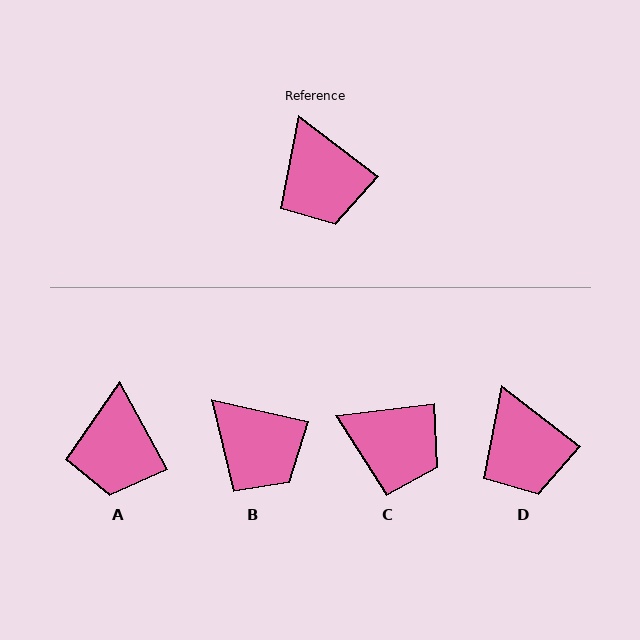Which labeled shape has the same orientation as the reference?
D.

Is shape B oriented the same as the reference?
No, it is off by about 25 degrees.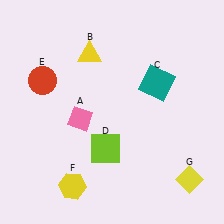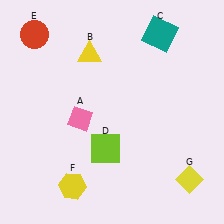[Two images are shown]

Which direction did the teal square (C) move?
The teal square (C) moved up.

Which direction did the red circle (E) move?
The red circle (E) moved up.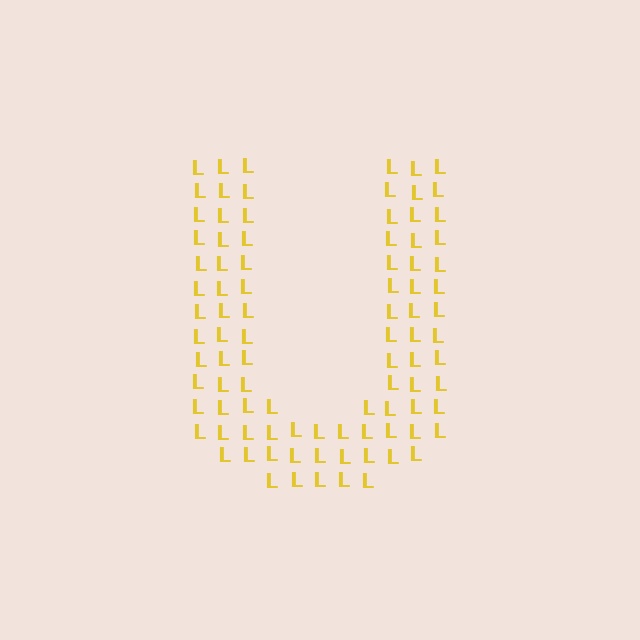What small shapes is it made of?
It is made of small letter L's.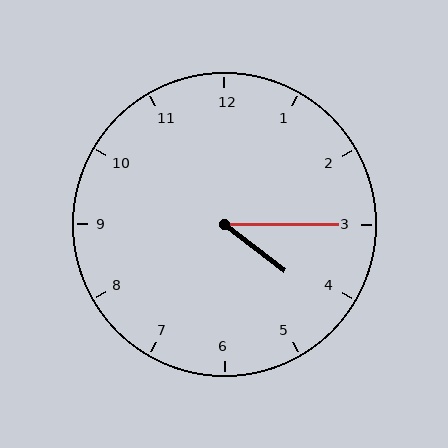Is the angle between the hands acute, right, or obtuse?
It is acute.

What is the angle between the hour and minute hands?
Approximately 38 degrees.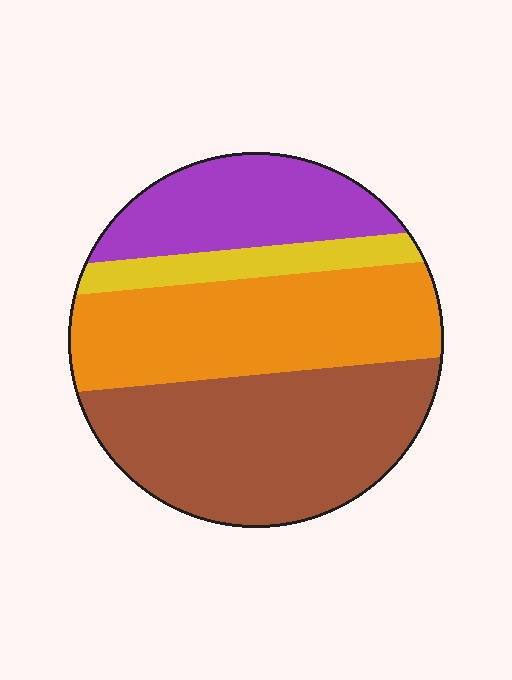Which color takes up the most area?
Brown, at roughly 40%.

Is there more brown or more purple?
Brown.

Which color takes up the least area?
Yellow, at roughly 10%.